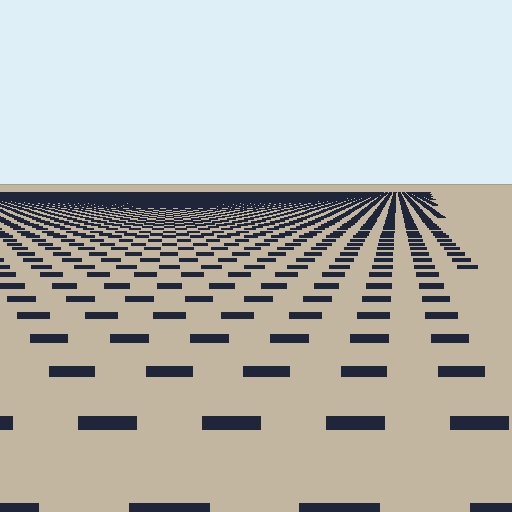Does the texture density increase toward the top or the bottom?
Density increases toward the top.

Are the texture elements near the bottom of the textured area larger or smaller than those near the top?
Larger. Near the bottom, elements are closer to the viewer and appear at a bigger on-screen size.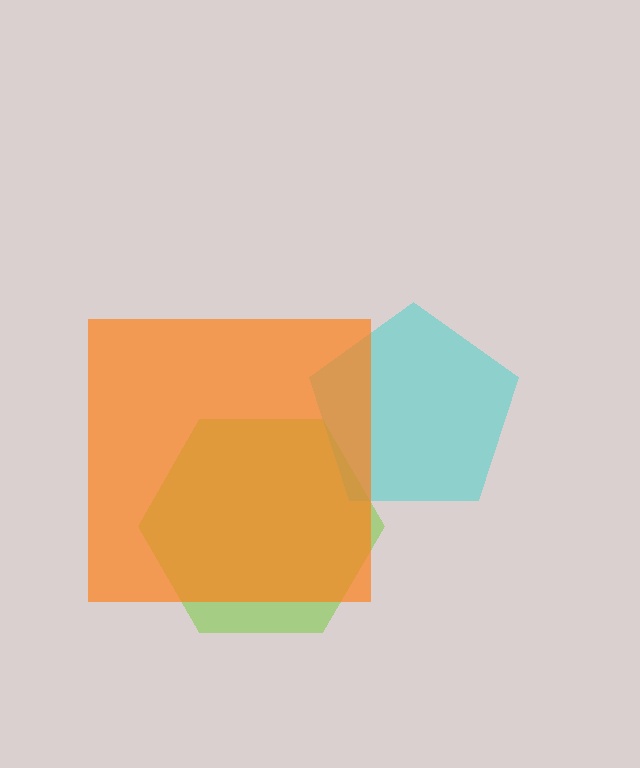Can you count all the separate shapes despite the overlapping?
Yes, there are 3 separate shapes.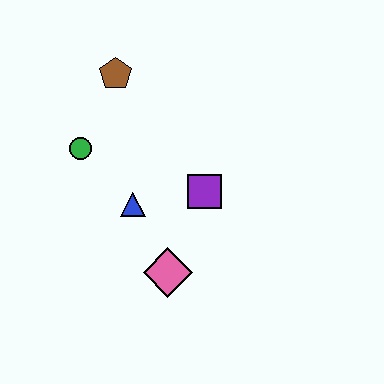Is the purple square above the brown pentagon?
No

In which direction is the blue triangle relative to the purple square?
The blue triangle is to the left of the purple square.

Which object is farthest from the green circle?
The pink diamond is farthest from the green circle.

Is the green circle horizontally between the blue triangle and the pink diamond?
No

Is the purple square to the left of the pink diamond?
No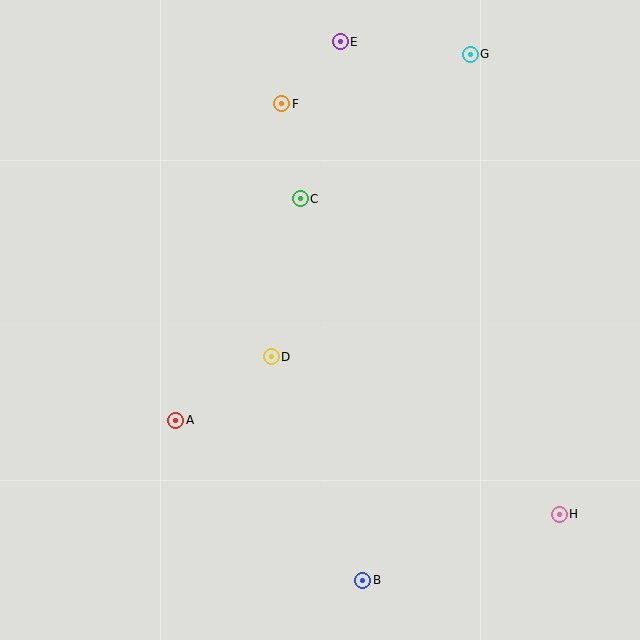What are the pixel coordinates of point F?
Point F is at (282, 104).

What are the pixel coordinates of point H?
Point H is at (559, 514).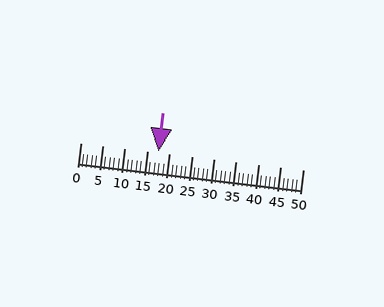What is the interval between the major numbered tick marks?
The major tick marks are spaced 5 units apart.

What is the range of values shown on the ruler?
The ruler shows values from 0 to 50.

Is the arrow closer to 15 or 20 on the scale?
The arrow is closer to 20.